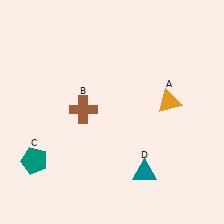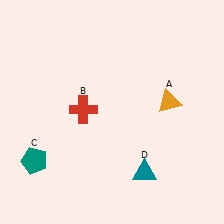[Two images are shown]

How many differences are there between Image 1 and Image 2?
There is 1 difference between the two images.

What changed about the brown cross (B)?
In Image 1, B is brown. In Image 2, it changed to red.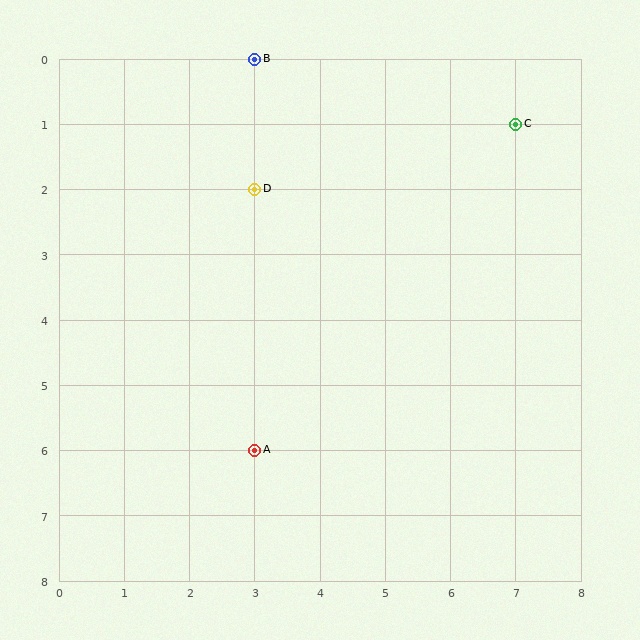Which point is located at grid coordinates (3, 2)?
Point D is at (3, 2).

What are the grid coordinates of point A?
Point A is at grid coordinates (3, 6).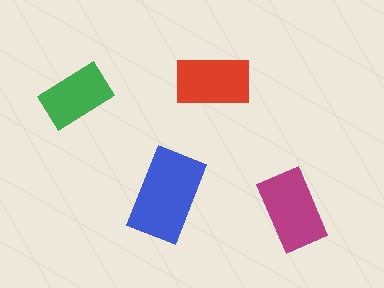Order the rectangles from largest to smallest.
the blue one, the magenta one, the red one, the green one.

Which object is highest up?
The red rectangle is topmost.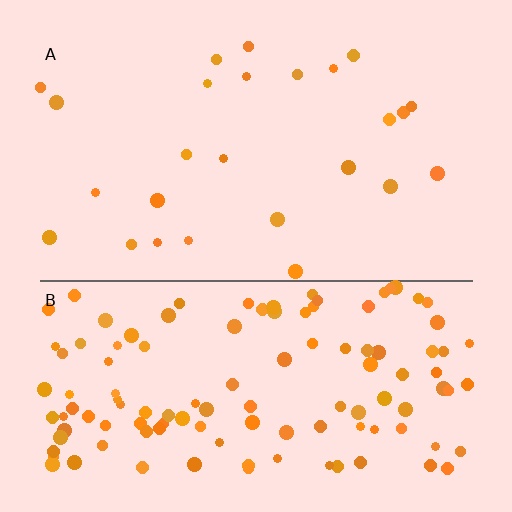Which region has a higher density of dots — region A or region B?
B (the bottom).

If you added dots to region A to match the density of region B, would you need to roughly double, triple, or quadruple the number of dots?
Approximately quadruple.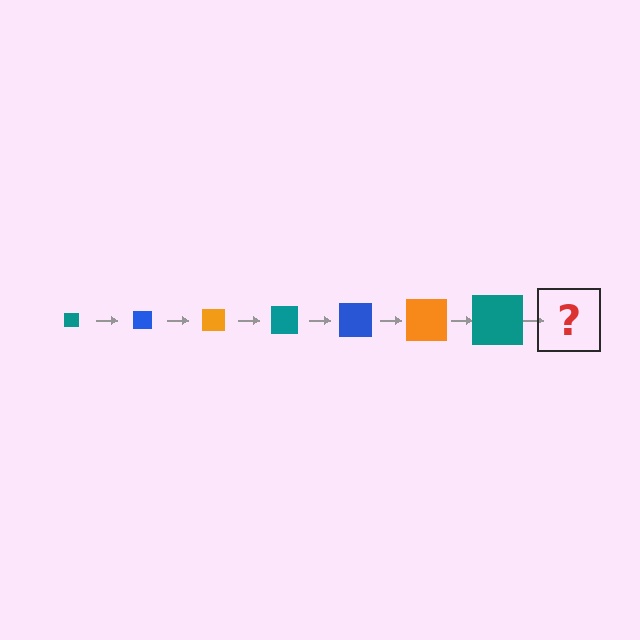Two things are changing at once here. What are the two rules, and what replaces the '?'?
The two rules are that the square grows larger each step and the color cycles through teal, blue, and orange. The '?' should be a blue square, larger than the previous one.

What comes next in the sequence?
The next element should be a blue square, larger than the previous one.